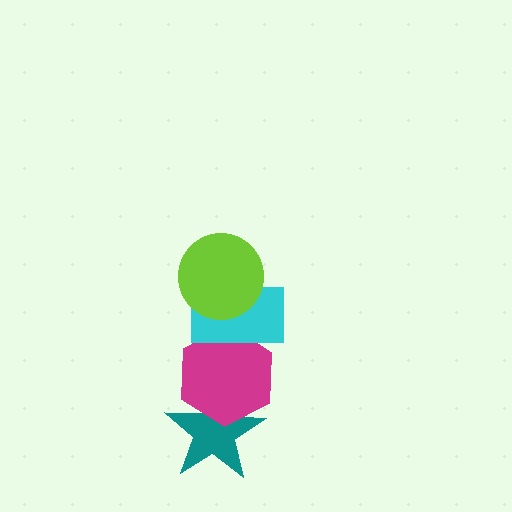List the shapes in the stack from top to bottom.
From top to bottom: the lime circle, the cyan rectangle, the magenta hexagon, the teal star.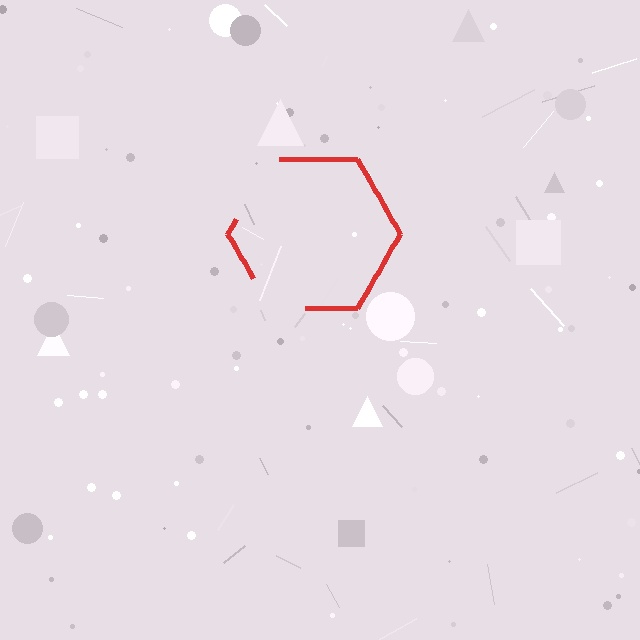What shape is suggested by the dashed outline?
The dashed outline suggests a hexagon.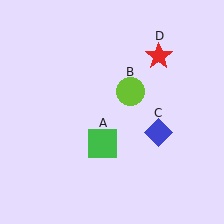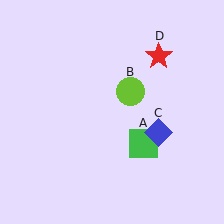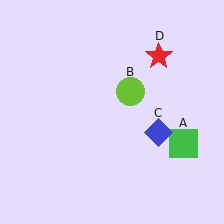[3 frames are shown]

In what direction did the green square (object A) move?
The green square (object A) moved right.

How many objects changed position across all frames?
1 object changed position: green square (object A).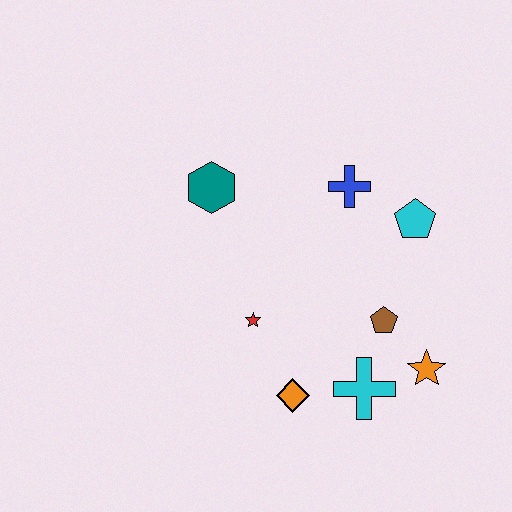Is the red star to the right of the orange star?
No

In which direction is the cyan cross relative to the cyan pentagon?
The cyan cross is below the cyan pentagon.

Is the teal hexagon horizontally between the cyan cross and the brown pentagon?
No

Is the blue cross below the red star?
No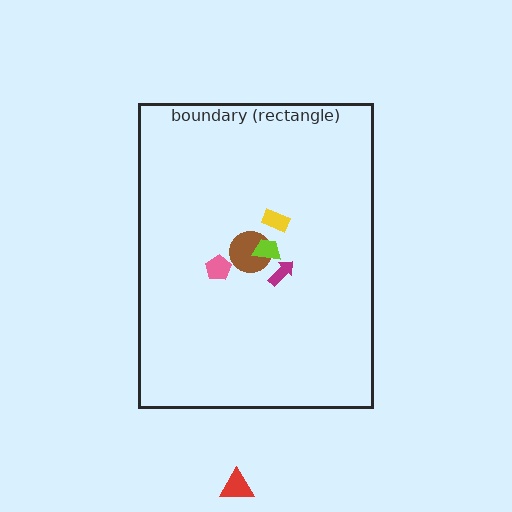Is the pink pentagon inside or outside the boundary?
Inside.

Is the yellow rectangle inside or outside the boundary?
Inside.